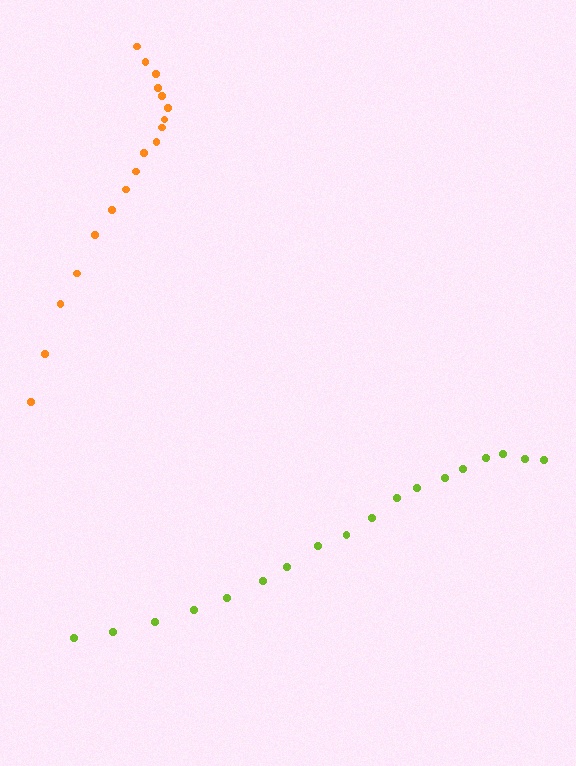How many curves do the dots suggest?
There are 2 distinct paths.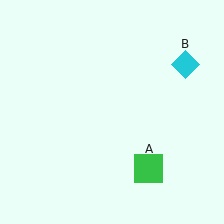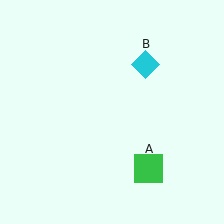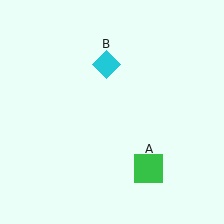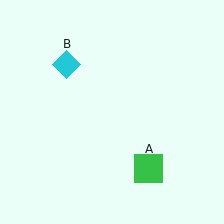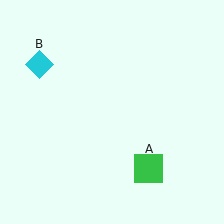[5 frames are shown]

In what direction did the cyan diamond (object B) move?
The cyan diamond (object B) moved left.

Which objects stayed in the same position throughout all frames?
Green square (object A) remained stationary.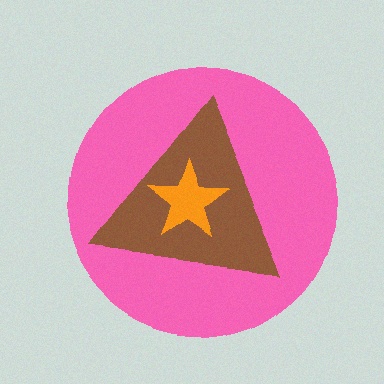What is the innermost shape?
The orange star.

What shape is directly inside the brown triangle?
The orange star.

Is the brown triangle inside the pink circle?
Yes.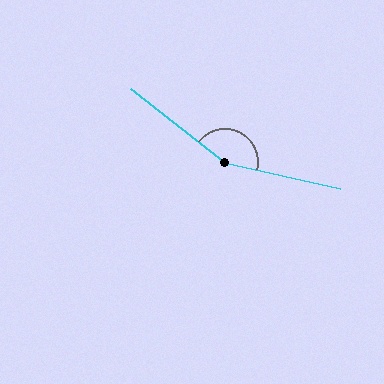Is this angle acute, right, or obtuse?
It is obtuse.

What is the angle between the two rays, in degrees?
Approximately 154 degrees.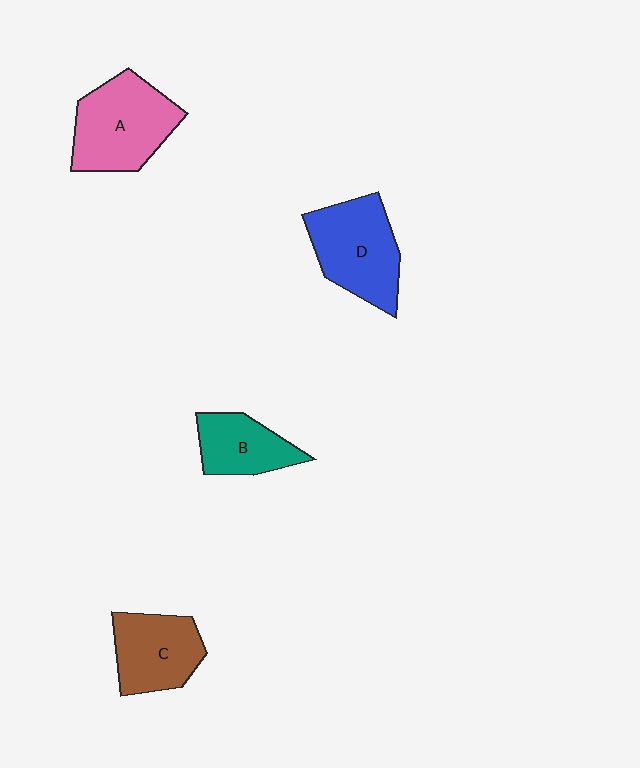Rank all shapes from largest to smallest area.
From largest to smallest: A (pink), D (blue), C (brown), B (teal).